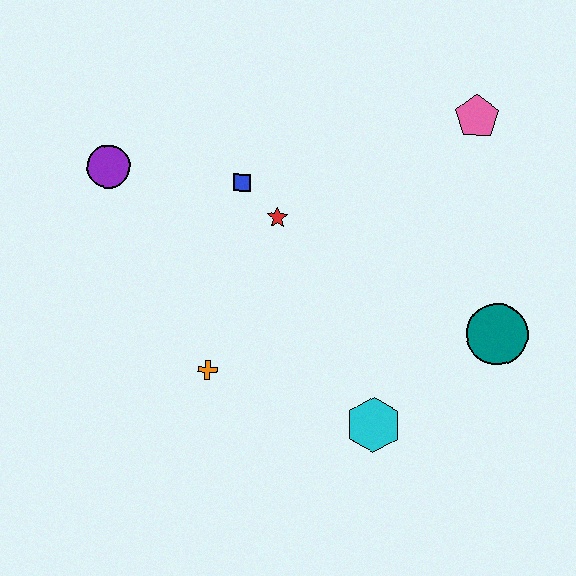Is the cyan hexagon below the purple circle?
Yes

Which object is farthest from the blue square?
The teal circle is farthest from the blue square.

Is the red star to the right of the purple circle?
Yes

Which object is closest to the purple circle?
The blue square is closest to the purple circle.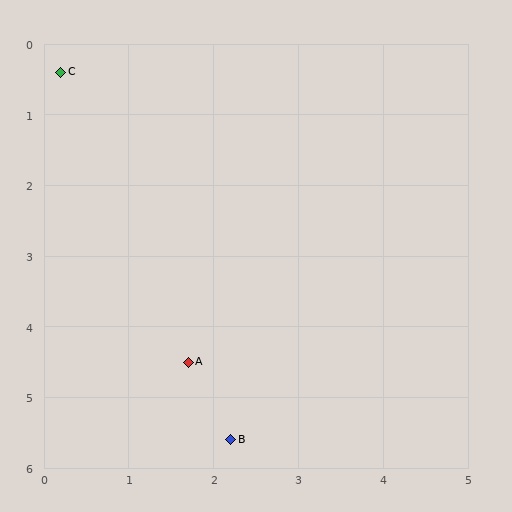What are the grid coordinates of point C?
Point C is at approximately (0.2, 0.4).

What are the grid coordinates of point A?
Point A is at approximately (1.7, 4.5).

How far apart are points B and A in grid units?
Points B and A are about 1.2 grid units apart.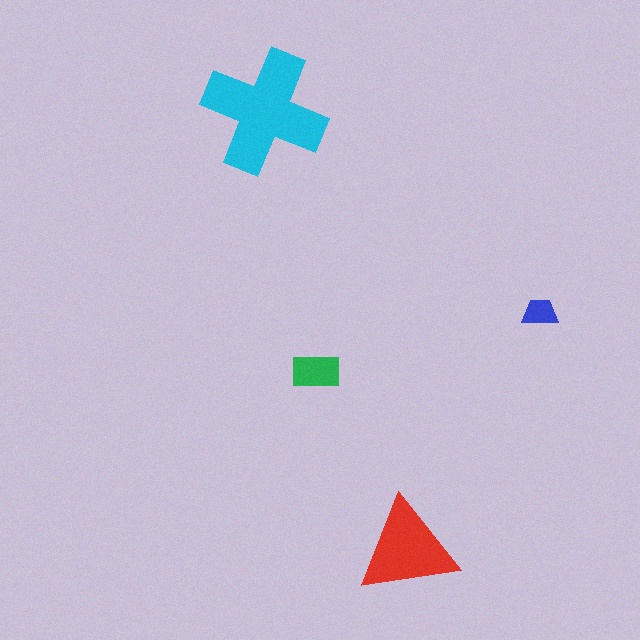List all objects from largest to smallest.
The cyan cross, the red triangle, the green rectangle, the blue trapezoid.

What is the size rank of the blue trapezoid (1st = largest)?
4th.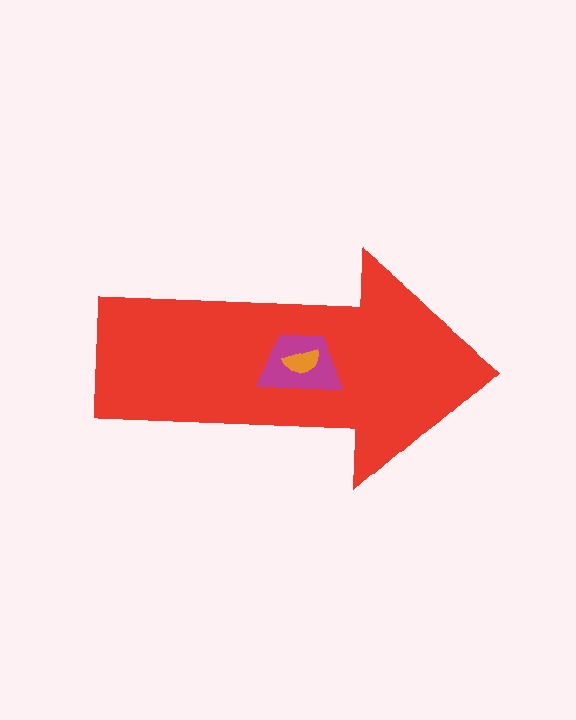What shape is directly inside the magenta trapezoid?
The orange semicircle.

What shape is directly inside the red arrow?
The magenta trapezoid.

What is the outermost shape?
The red arrow.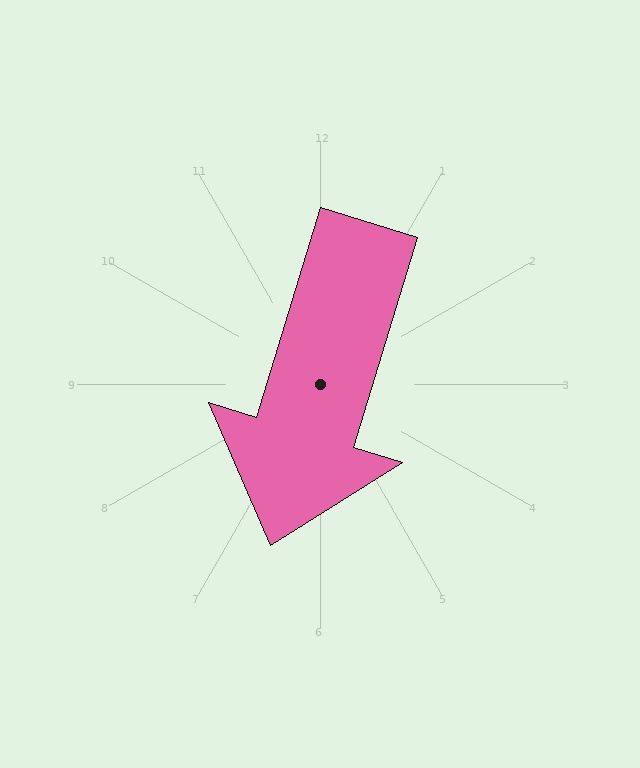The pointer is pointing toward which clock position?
Roughly 7 o'clock.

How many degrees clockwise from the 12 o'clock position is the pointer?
Approximately 197 degrees.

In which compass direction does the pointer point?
South.